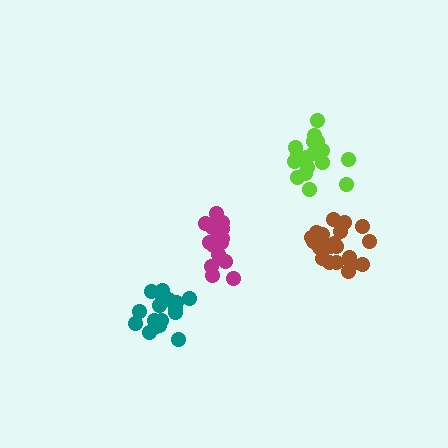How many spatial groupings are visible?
There are 4 spatial groupings.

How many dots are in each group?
Group 1: 17 dots, Group 2: 20 dots, Group 3: 18 dots, Group 4: 19 dots (74 total).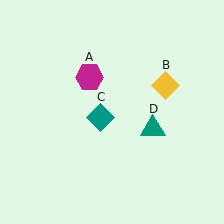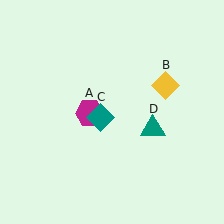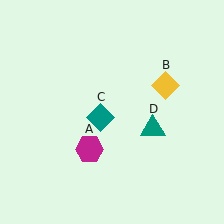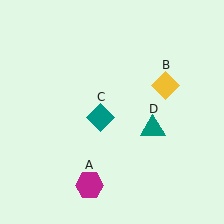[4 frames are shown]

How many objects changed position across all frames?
1 object changed position: magenta hexagon (object A).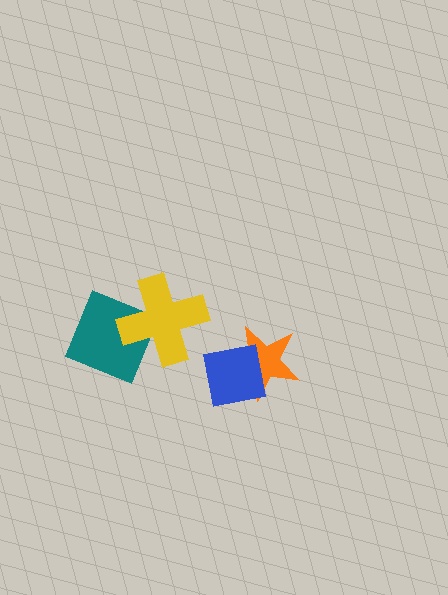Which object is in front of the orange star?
The blue square is in front of the orange star.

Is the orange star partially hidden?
Yes, it is partially covered by another shape.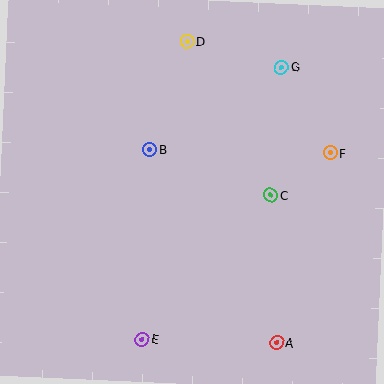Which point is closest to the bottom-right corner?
Point A is closest to the bottom-right corner.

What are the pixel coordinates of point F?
Point F is at (330, 153).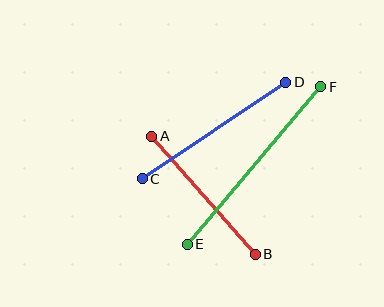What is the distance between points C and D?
The distance is approximately 173 pixels.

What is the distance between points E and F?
The distance is approximately 207 pixels.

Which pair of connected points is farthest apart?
Points E and F are farthest apart.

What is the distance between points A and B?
The distance is approximately 157 pixels.